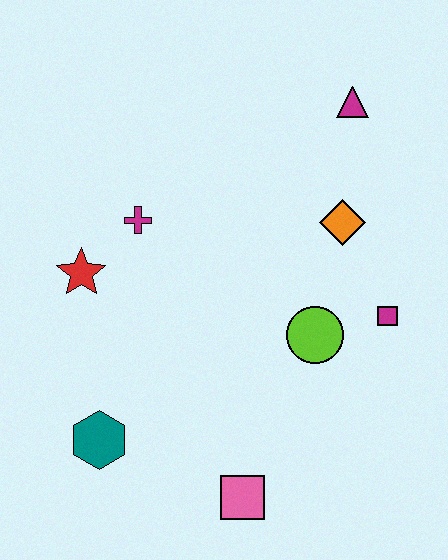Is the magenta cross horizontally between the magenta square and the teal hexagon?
Yes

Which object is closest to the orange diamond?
The magenta square is closest to the orange diamond.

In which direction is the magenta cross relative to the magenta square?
The magenta cross is to the left of the magenta square.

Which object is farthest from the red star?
The magenta triangle is farthest from the red star.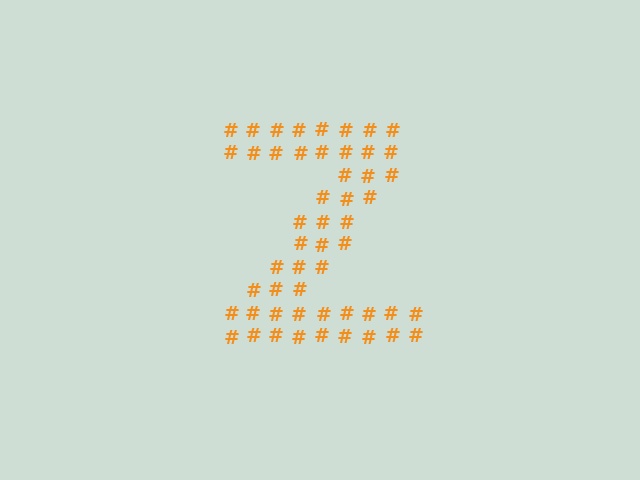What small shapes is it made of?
It is made of small hash symbols.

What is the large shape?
The large shape is the letter Z.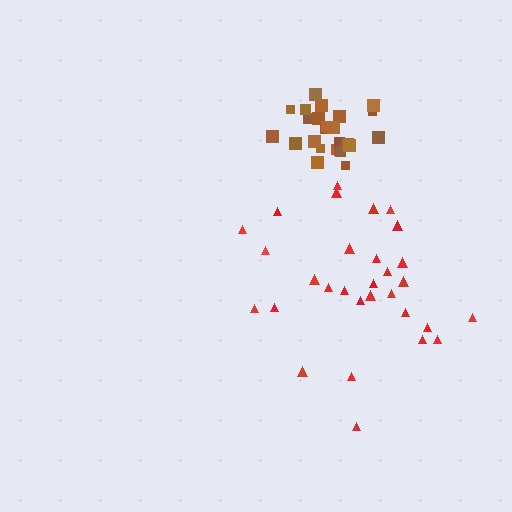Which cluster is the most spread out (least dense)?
Red.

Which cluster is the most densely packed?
Brown.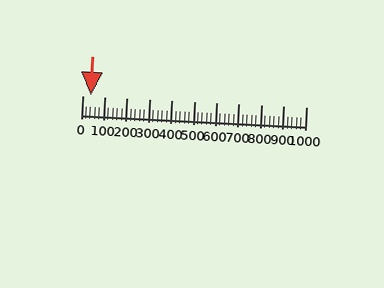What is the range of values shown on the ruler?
The ruler shows values from 0 to 1000.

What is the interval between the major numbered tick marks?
The major tick marks are spaced 100 units apart.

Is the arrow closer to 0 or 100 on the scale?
The arrow is closer to 0.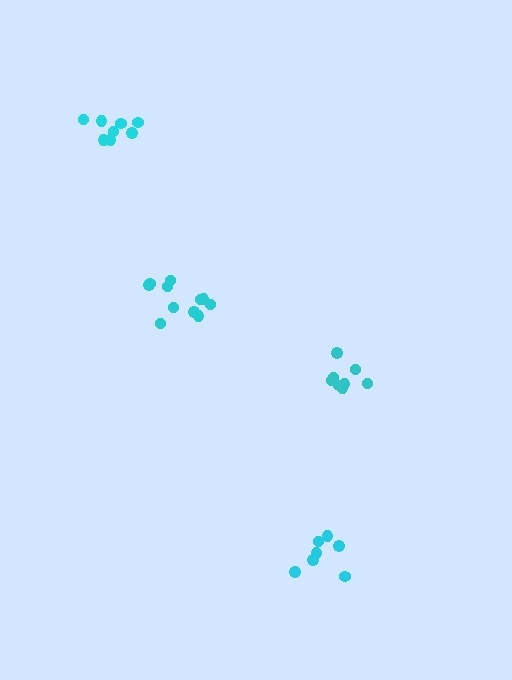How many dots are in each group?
Group 1: 11 dots, Group 2: 7 dots, Group 3: 8 dots, Group 4: 8 dots (34 total).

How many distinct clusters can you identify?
There are 4 distinct clusters.